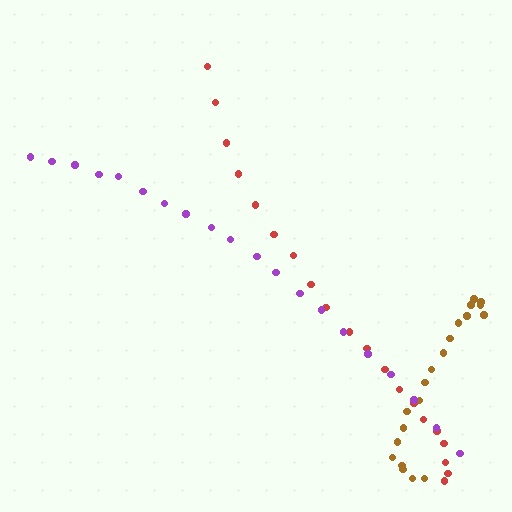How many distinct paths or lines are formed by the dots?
There are 3 distinct paths.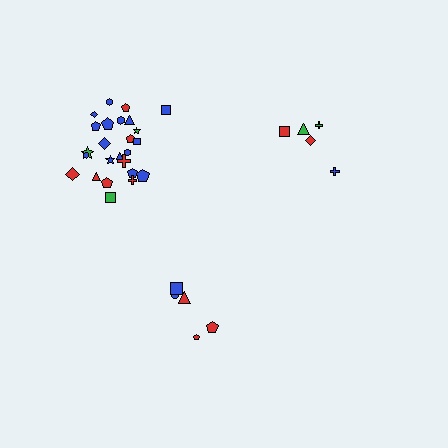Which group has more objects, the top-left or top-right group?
The top-left group.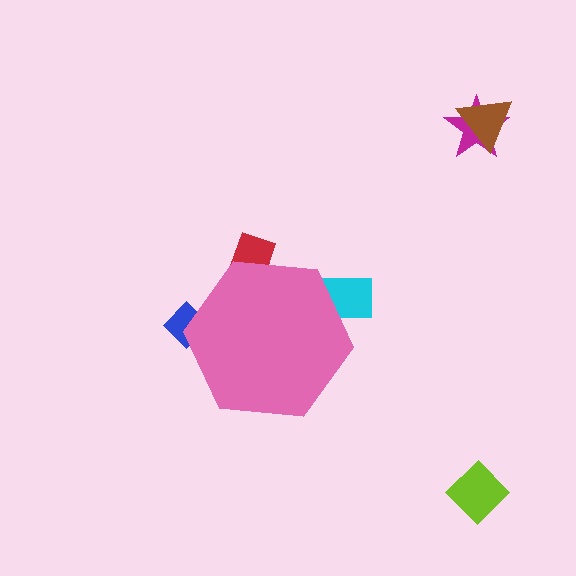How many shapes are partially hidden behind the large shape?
3 shapes are partially hidden.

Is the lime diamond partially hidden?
No, the lime diamond is fully visible.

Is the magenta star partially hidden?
No, the magenta star is fully visible.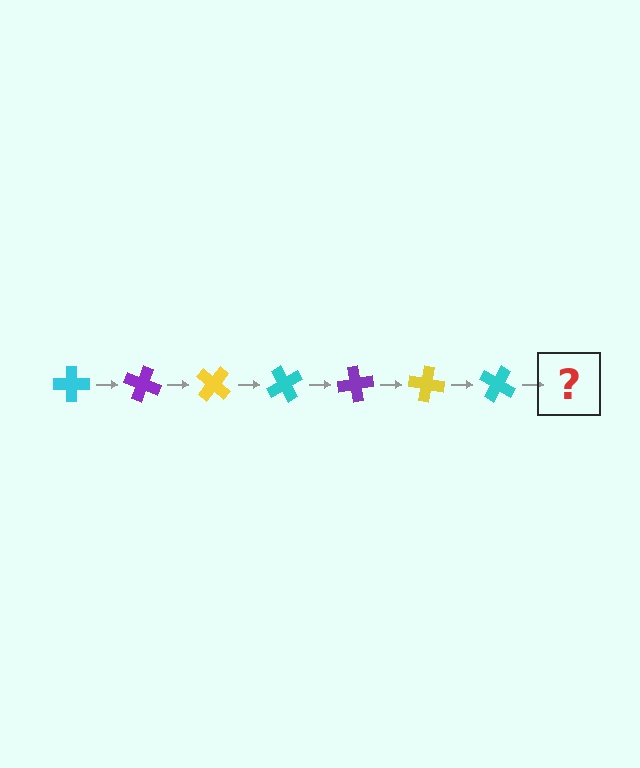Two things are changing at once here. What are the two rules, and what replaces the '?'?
The two rules are that it rotates 20 degrees each step and the color cycles through cyan, purple, and yellow. The '?' should be a purple cross, rotated 140 degrees from the start.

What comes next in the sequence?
The next element should be a purple cross, rotated 140 degrees from the start.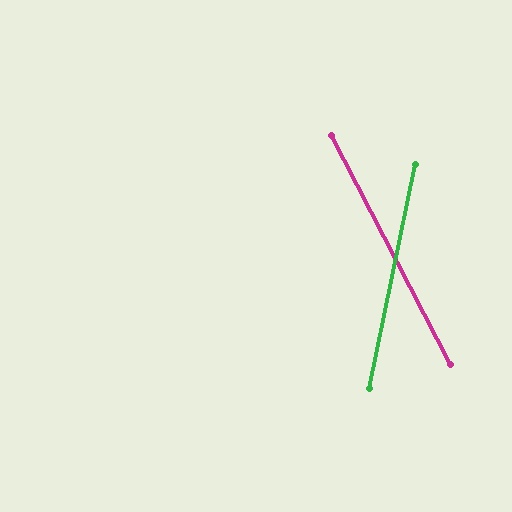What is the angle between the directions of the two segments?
Approximately 39 degrees.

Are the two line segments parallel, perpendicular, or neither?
Neither parallel nor perpendicular — they differ by about 39°.